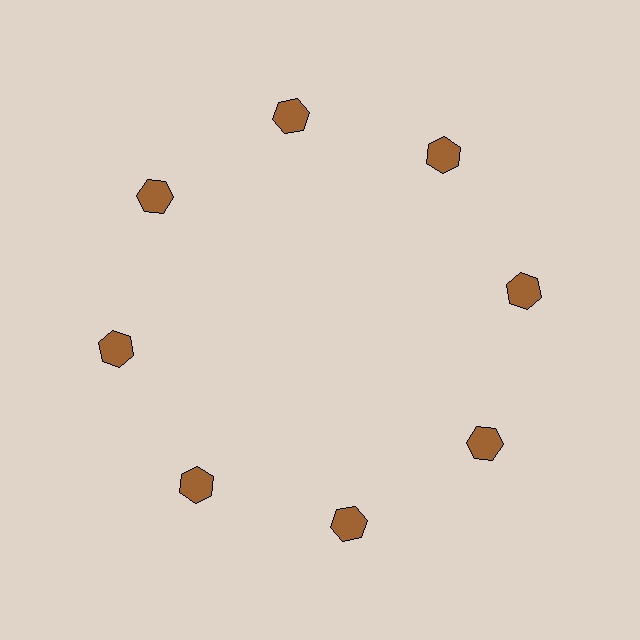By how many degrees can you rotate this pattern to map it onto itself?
The pattern maps onto itself every 45 degrees of rotation.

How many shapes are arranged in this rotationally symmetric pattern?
There are 8 shapes, arranged in 8 groups of 1.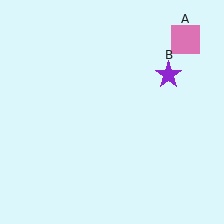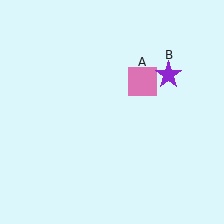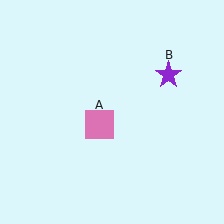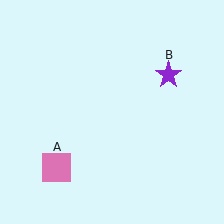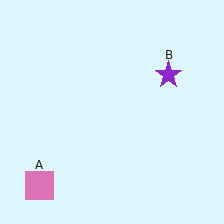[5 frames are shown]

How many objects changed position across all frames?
1 object changed position: pink square (object A).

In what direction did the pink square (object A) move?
The pink square (object A) moved down and to the left.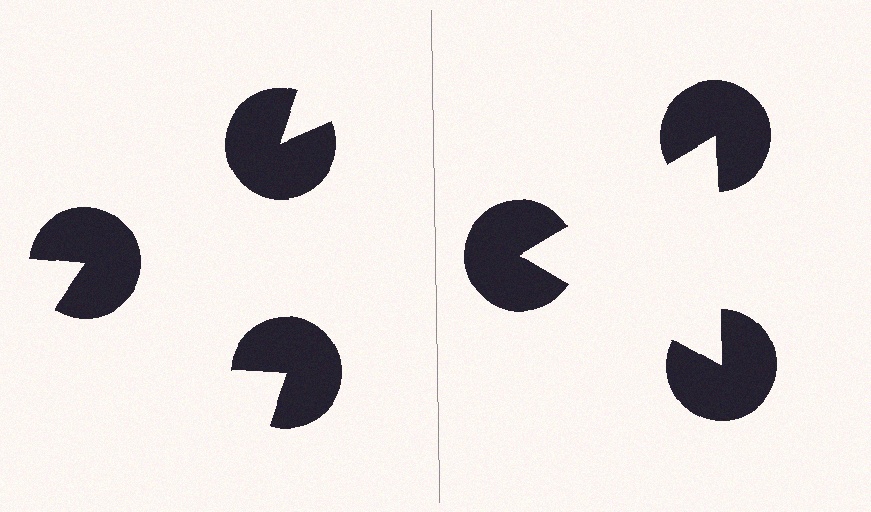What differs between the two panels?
The pac-man discs are positioned identically on both sides; only the wedge orientations differ. On the right they align to a triangle; on the left they are misaligned.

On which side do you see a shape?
An illusory triangle appears on the right side. On the left side the wedge cuts are rotated, so no coherent shape forms.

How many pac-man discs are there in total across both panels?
6 — 3 on each side.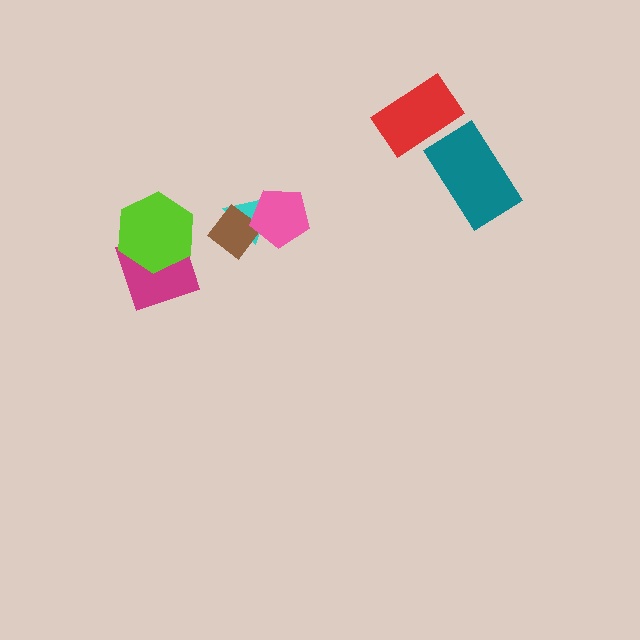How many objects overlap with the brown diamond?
2 objects overlap with the brown diamond.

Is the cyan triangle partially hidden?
Yes, it is partially covered by another shape.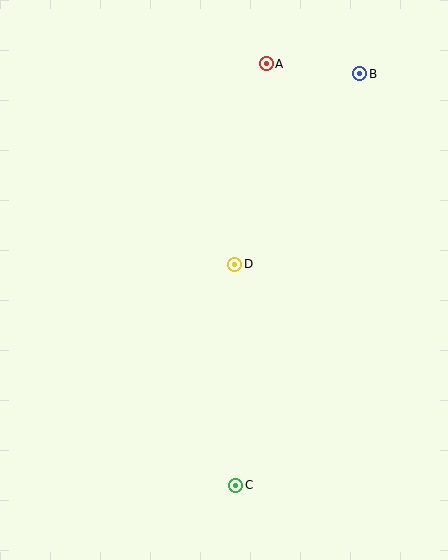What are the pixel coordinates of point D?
Point D is at (235, 264).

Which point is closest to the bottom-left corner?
Point C is closest to the bottom-left corner.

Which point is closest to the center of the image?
Point D at (235, 264) is closest to the center.